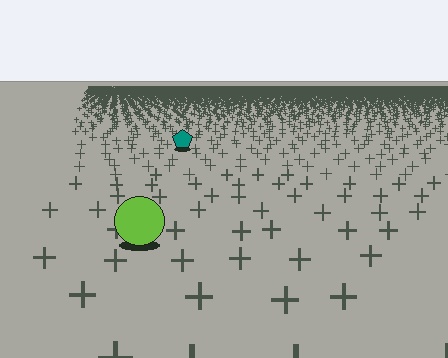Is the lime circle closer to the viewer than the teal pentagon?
Yes. The lime circle is closer — you can tell from the texture gradient: the ground texture is coarser near it.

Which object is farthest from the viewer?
The teal pentagon is farthest from the viewer. It appears smaller and the ground texture around it is denser.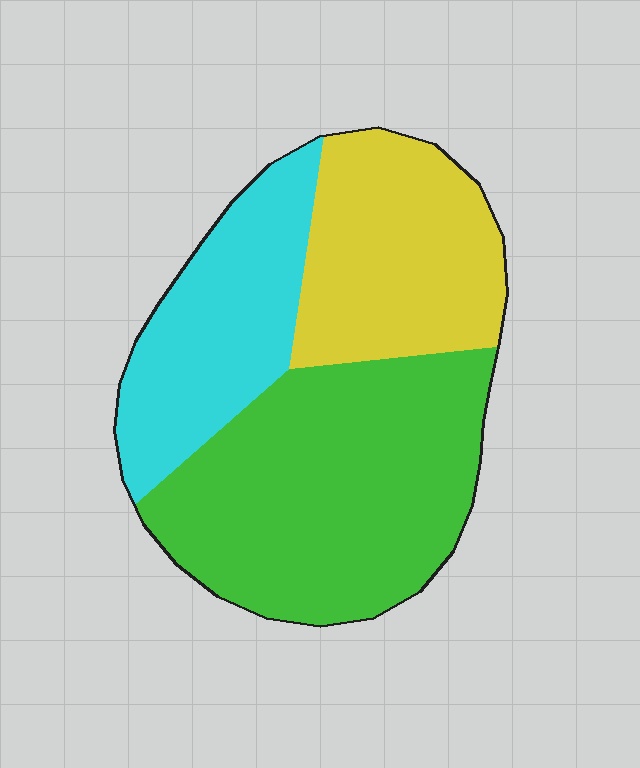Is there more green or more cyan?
Green.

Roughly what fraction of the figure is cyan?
Cyan covers roughly 25% of the figure.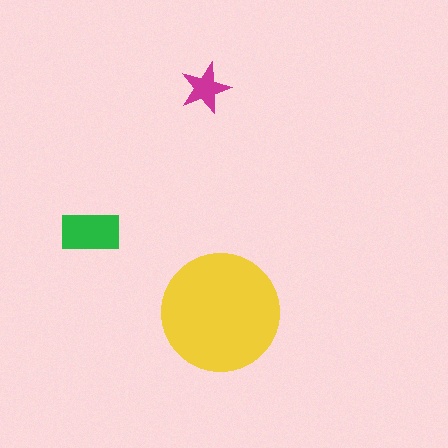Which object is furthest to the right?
The yellow circle is rightmost.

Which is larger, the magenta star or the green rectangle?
The green rectangle.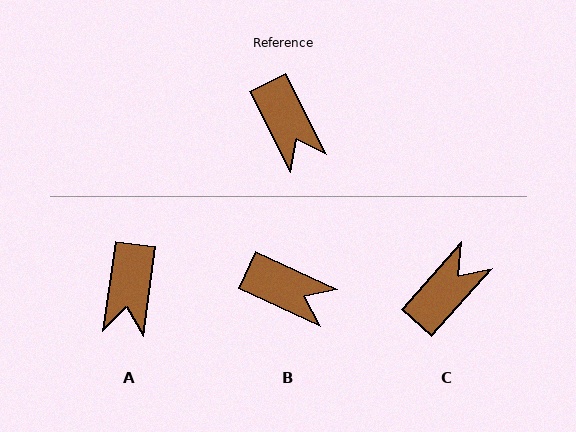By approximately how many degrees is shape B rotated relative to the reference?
Approximately 38 degrees counter-clockwise.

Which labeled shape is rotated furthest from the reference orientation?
C, about 112 degrees away.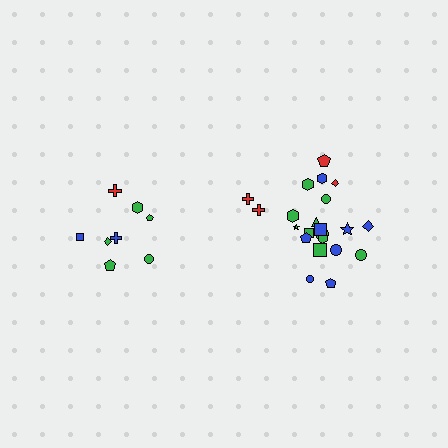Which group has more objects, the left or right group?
The right group.